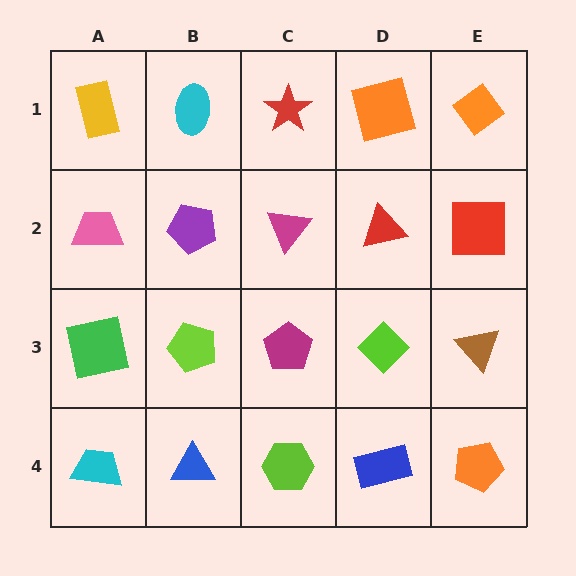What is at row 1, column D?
An orange square.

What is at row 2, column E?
A red square.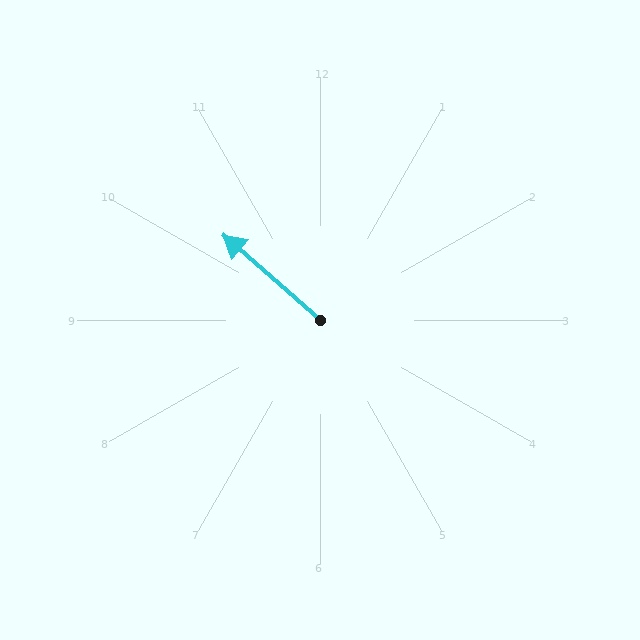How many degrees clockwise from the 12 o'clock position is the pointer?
Approximately 311 degrees.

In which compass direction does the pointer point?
Northwest.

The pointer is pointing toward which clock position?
Roughly 10 o'clock.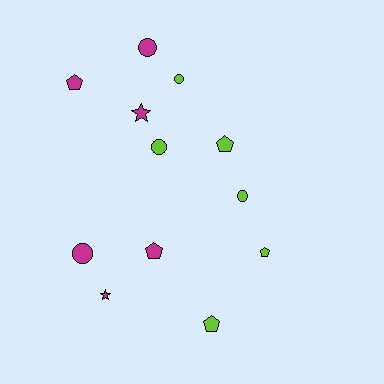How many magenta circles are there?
There are 2 magenta circles.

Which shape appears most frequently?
Circle, with 5 objects.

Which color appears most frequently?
Magenta, with 6 objects.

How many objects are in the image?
There are 12 objects.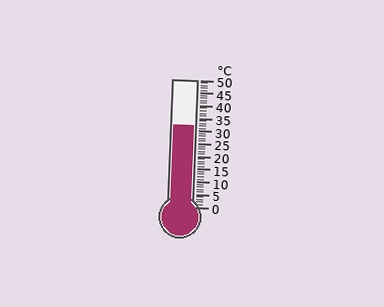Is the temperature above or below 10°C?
The temperature is above 10°C.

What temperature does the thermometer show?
The thermometer shows approximately 32°C.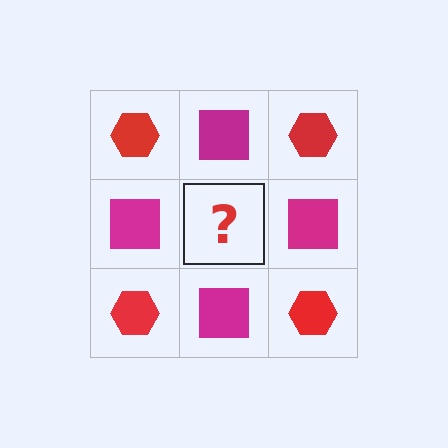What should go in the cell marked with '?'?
The missing cell should contain a red hexagon.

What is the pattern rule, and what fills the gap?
The rule is that it alternates red hexagon and magenta square in a checkerboard pattern. The gap should be filled with a red hexagon.